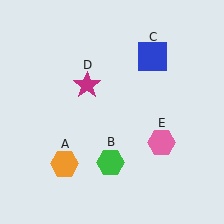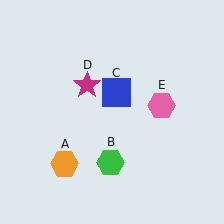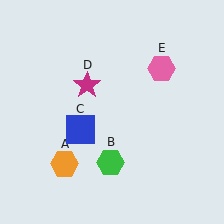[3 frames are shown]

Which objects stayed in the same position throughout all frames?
Orange hexagon (object A) and green hexagon (object B) and magenta star (object D) remained stationary.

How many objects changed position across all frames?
2 objects changed position: blue square (object C), pink hexagon (object E).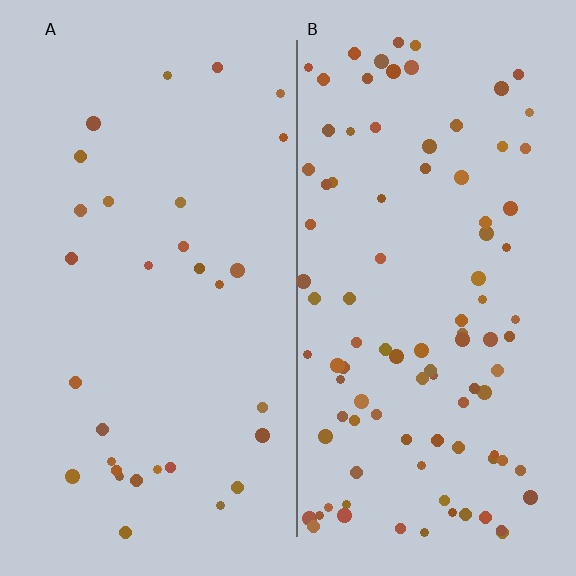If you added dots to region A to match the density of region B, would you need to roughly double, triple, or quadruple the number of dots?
Approximately triple.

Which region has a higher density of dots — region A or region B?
B (the right).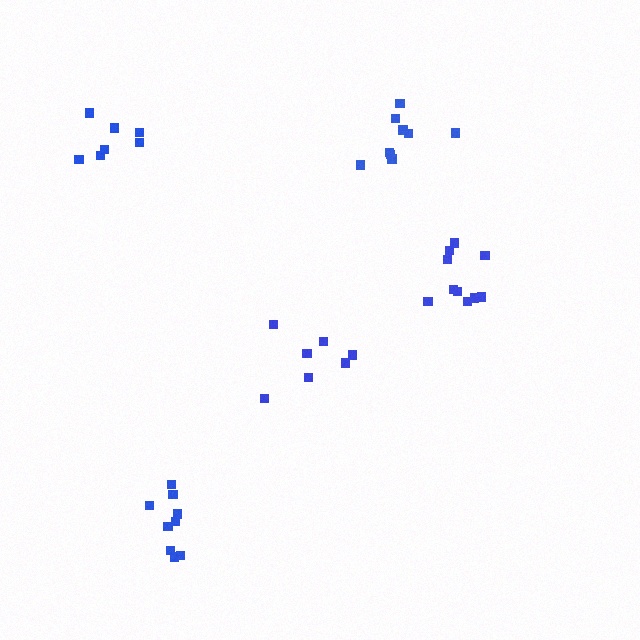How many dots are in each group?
Group 1: 7 dots, Group 2: 10 dots, Group 3: 9 dots, Group 4: 9 dots, Group 5: 7 dots (42 total).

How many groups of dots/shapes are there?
There are 5 groups.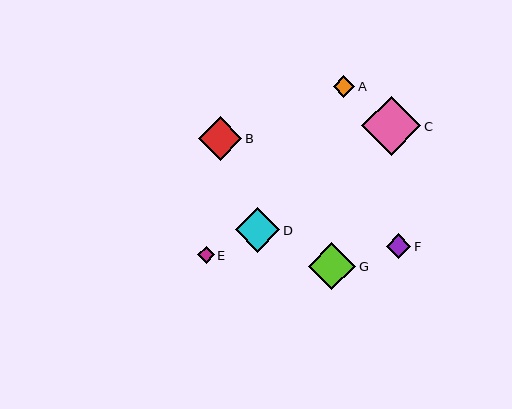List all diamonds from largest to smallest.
From largest to smallest: C, G, D, B, F, A, E.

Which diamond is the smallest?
Diamond E is the smallest with a size of approximately 17 pixels.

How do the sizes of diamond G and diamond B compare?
Diamond G and diamond B are approximately the same size.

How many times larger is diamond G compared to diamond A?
Diamond G is approximately 2.2 times the size of diamond A.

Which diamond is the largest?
Diamond C is the largest with a size of approximately 59 pixels.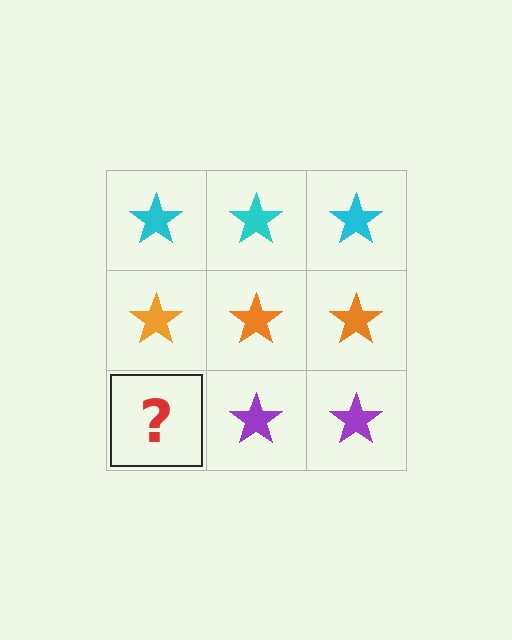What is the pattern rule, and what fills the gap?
The rule is that each row has a consistent color. The gap should be filled with a purple star.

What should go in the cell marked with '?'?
The missing cell should contain a purple star.